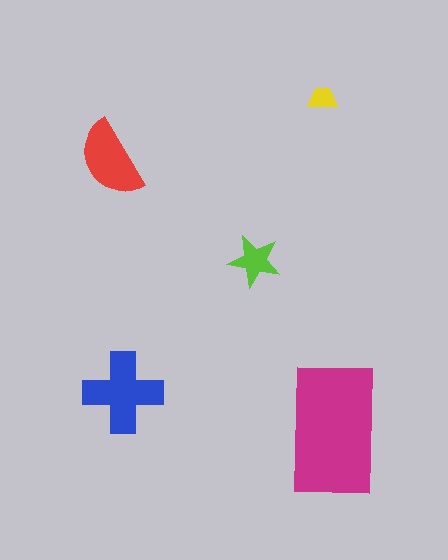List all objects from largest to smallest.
The magenta rectangle, the blue cross, the red semicircle, the lime star, the yellow trapezoid.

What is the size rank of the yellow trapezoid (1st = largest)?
5th.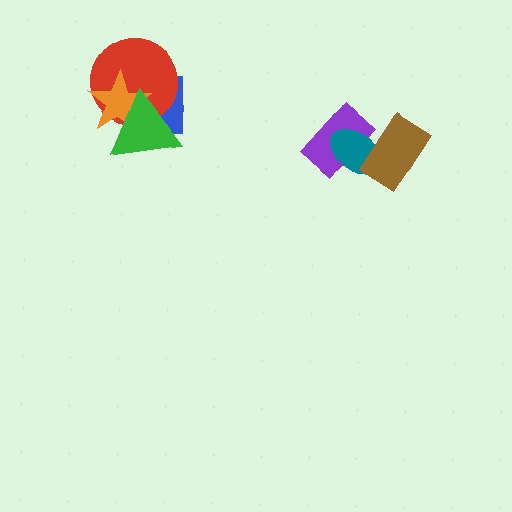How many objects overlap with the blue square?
3 objects overlap with the blue square.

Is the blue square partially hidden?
Yes, it is partially covered by another shape.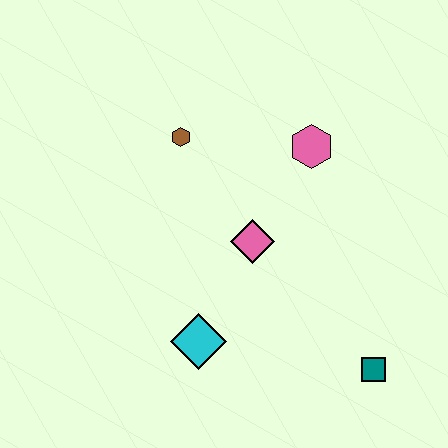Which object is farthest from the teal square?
The brown hexagon is farthest from the teal square.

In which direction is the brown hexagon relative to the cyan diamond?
The brown hexagon is above the cyan diamond.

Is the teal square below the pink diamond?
Yes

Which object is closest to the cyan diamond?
The pink diamond is closest to the cyan diamond.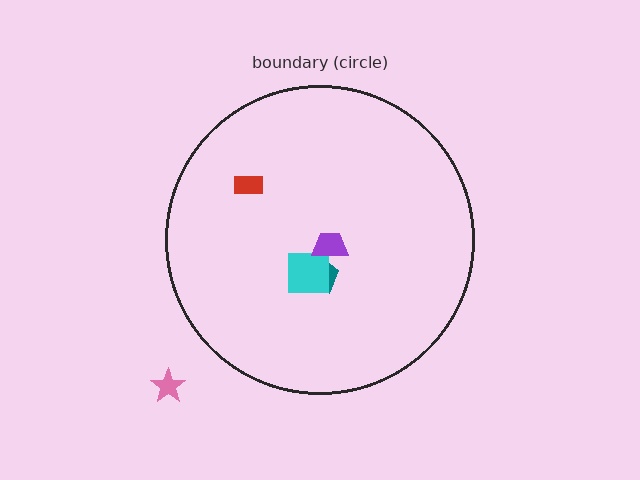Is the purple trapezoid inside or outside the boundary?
Inside.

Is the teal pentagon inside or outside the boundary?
Inside.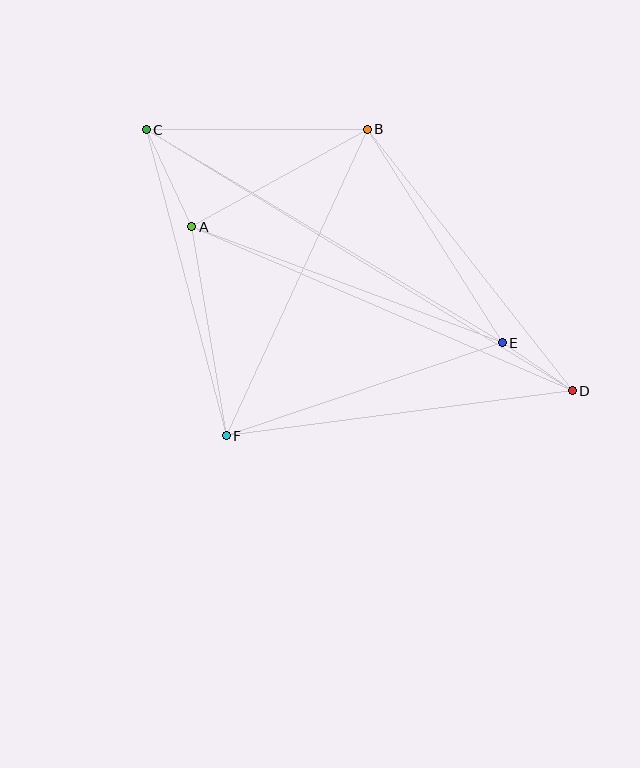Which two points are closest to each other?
Points D and E are closest to each other.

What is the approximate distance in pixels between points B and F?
The distance between B and F is approximately 338 pixels.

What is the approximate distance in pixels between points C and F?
The distance between C and F is approximately 317 pixels.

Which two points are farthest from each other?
Points C and D are farthest from each other.